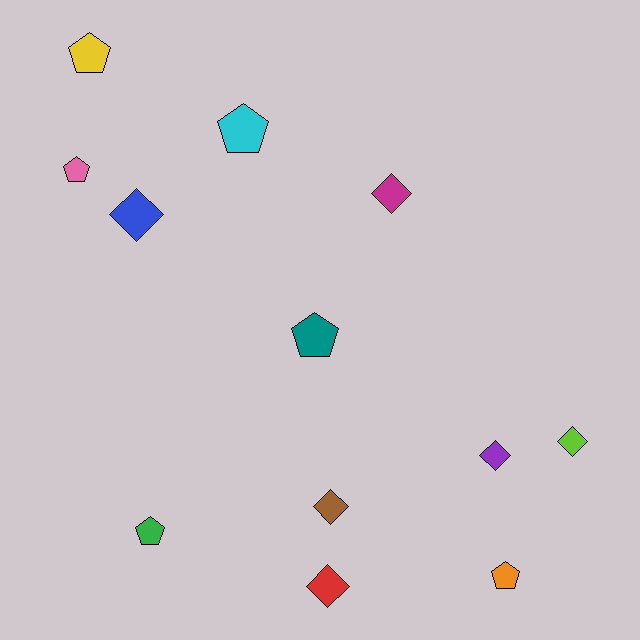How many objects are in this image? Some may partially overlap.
There are 12 objects.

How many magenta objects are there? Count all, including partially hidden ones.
There is 1 magenta object.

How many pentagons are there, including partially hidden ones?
There are 6 pentagons.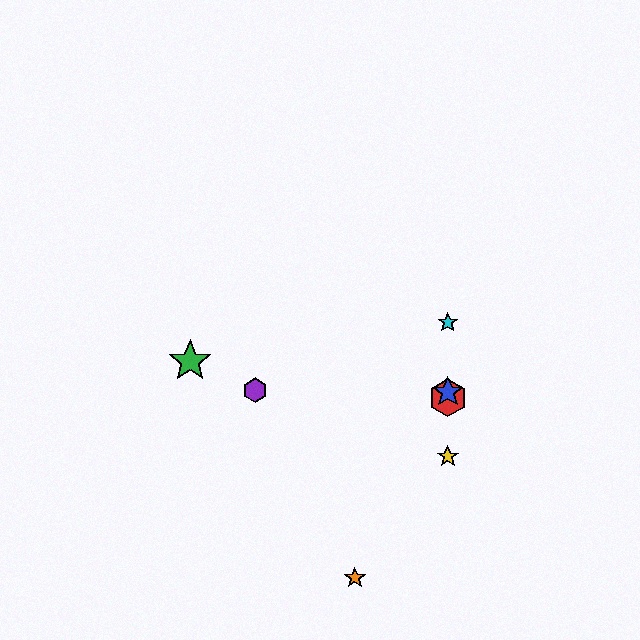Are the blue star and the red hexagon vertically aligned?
Yes, both are at x≈448.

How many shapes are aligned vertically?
4 shapes (the red hexagon, the blue star, the yellow star, the cyan star) are aligned vertically.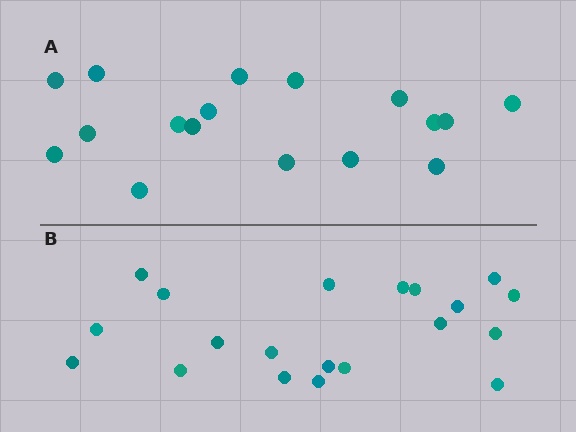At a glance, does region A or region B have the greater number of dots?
Region B (the bottom region) has more dots.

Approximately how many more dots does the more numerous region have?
Region B has just a few more — roughly 2 or 3 more dots than region A.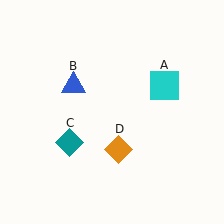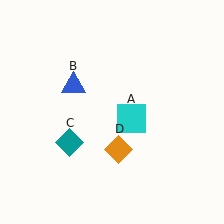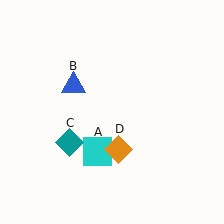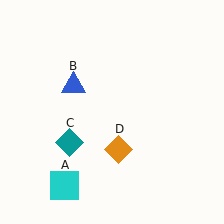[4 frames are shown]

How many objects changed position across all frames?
1 object changed position: cyan square (object A).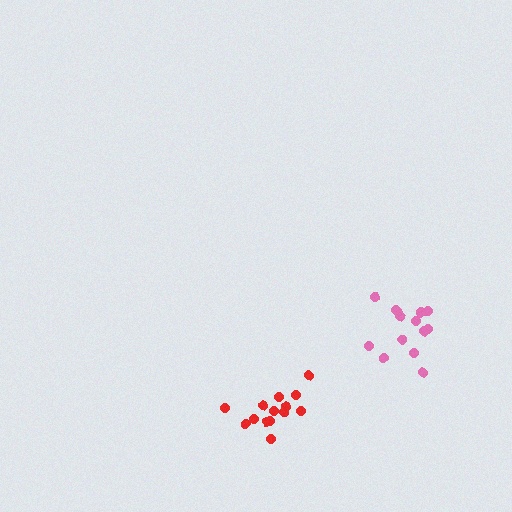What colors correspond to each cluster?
The clusters are colored: pink, red.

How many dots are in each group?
Group 1: 14 dots, Group 2: 14 dots (28 total).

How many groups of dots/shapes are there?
There are 2 groups.